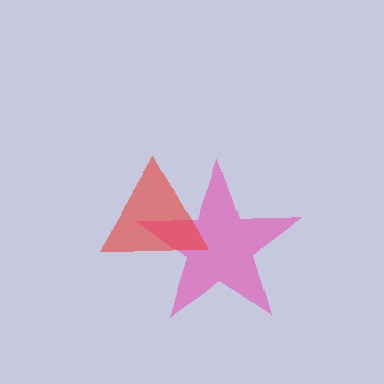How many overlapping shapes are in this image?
There are 2 overlapping shapes in the image.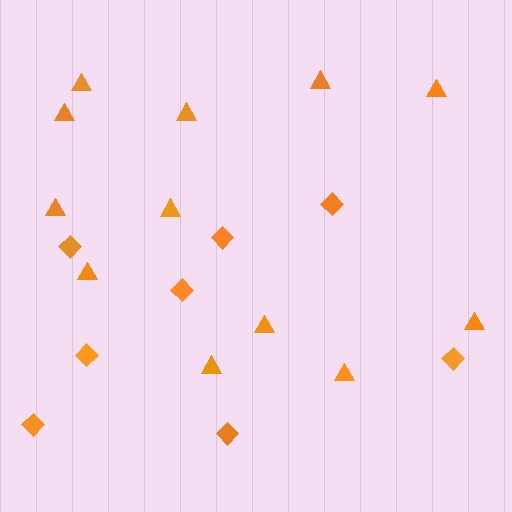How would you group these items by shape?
There are 2 groups: one group of triangles (12) and one group of diamonds (8).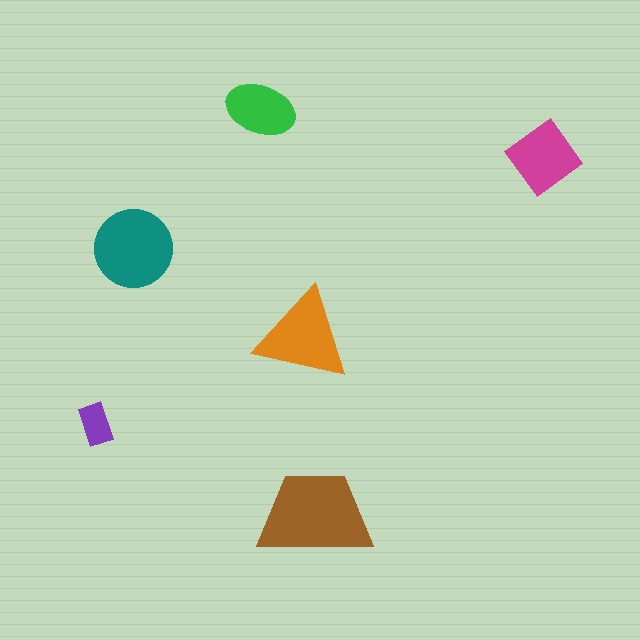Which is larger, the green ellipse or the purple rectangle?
The green ellipse.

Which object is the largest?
The brown trapezoid.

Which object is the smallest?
The purple rectangle.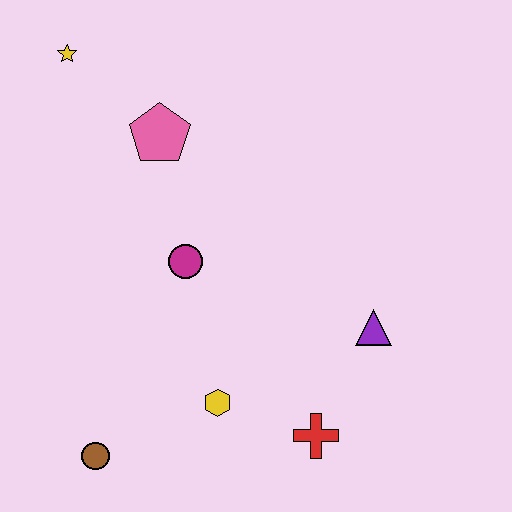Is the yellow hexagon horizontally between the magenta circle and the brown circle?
No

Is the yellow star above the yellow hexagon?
Yes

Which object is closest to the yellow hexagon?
The red cross is closest to the yellow hexagon.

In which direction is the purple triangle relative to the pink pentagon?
The purple triangle is to the right of the pink pentagon.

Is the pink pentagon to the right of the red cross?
No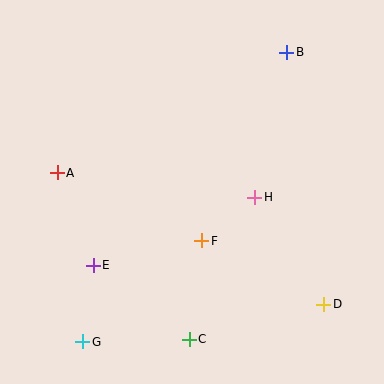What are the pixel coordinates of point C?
Point C is at (189, 339).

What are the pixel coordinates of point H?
Point H is at (255, 197).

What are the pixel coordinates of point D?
Point D is at (324, 304).